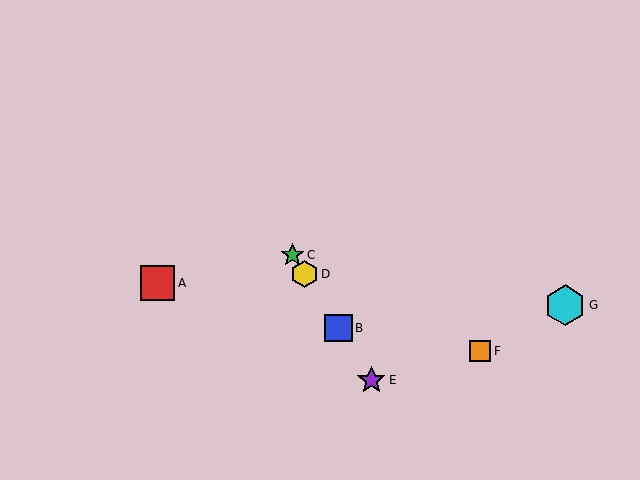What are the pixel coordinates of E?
Object E is at (371, 380).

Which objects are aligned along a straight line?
Objects B, C, D, E are aligned along a straight line.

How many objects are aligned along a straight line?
4 objects (B, C, D, E) are aligned along a straight line.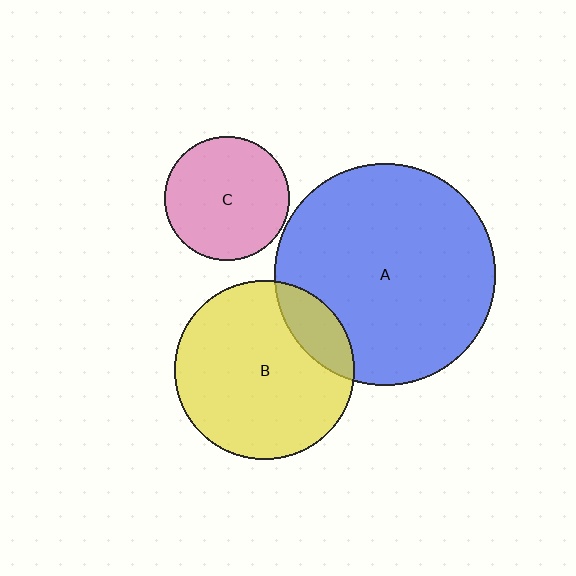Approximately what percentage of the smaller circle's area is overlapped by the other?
Approximately 15%.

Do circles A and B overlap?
Yes.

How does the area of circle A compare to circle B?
Approximately 1.5 times.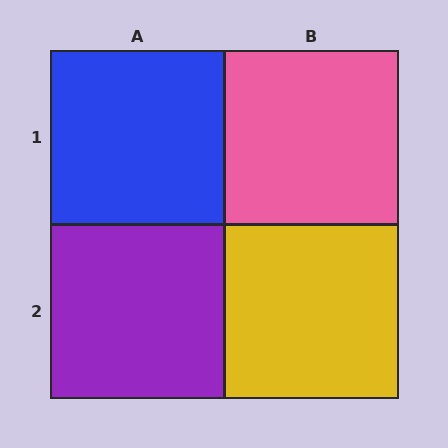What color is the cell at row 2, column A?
Purple.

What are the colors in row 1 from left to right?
Blue, pink.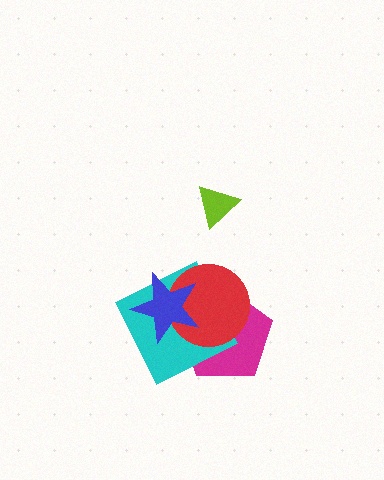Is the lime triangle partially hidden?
No, no other shape covers it.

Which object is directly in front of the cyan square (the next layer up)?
The red circle is directly in front of the cyan square.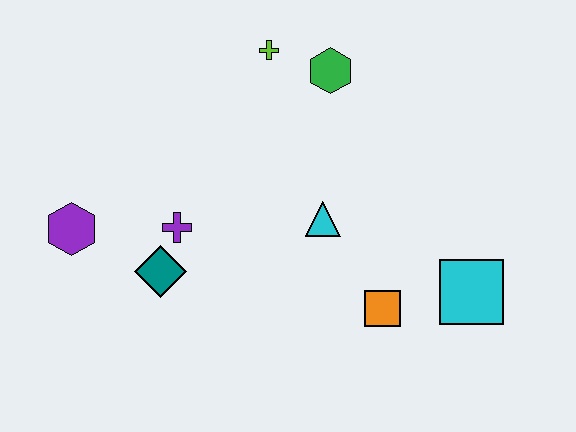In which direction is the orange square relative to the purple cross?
The orange square is to the right of the purple cross.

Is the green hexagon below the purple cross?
No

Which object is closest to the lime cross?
The green hexagon is closest to the lime cross.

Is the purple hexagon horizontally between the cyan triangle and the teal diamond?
No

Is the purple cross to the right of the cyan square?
No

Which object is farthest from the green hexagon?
The purple hexagon is farthest from the green hexagon.